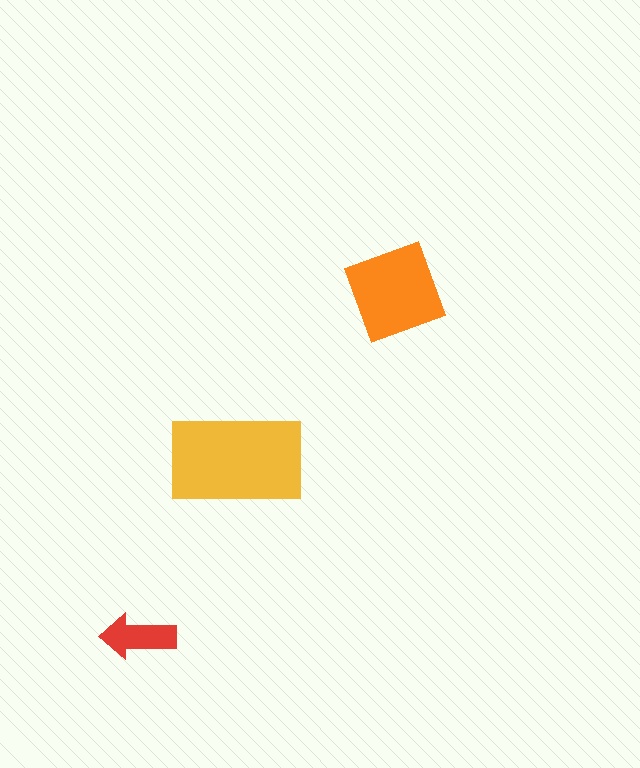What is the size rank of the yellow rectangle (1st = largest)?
1st.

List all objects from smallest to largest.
The red arrow, the orange square, the yellow rectangle.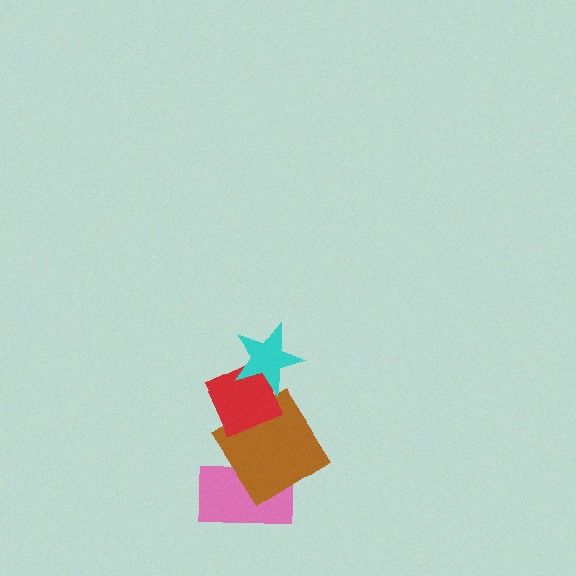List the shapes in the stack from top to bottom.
From top to bottom: the cyan star, the red diamond, the brown diamond, the pink rectangle.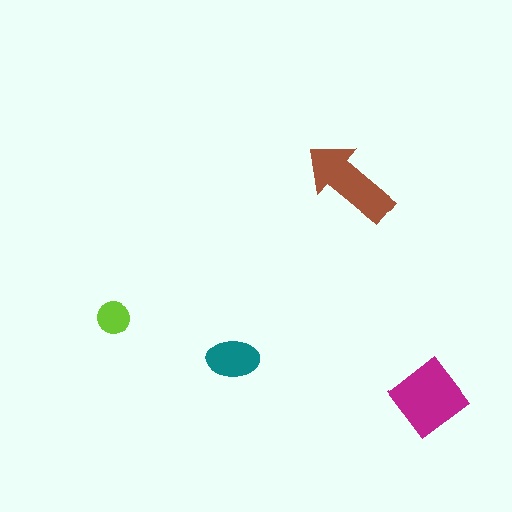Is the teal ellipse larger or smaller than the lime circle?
Larger.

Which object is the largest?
The magenta diamond.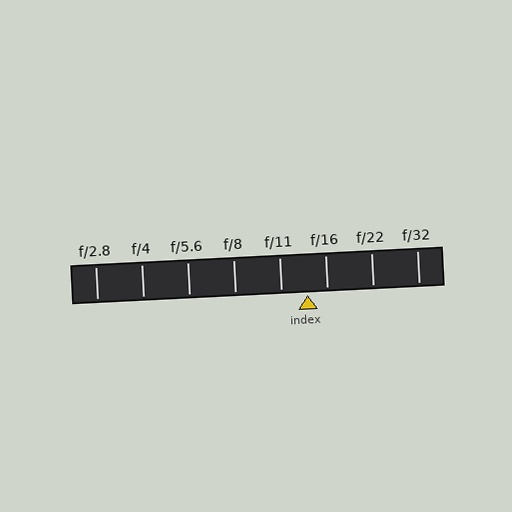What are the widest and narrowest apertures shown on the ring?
The widest aperture shown is f/2.8 and the narrowest is f/32.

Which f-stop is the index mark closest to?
The index mark is closest to f/16.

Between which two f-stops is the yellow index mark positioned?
The index mark is between f/11 and f/16.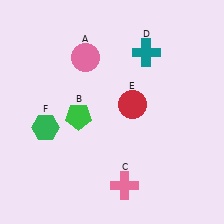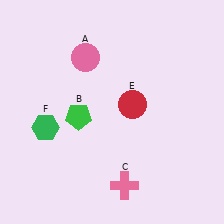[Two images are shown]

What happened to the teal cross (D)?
The teal cross (D) was removed in Image 2. It was in the top-right area of Image 1.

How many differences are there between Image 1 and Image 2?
There is 1 difference between the two images.